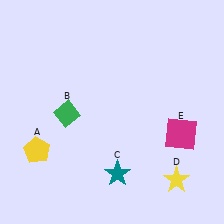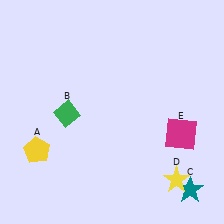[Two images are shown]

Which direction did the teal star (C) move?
The teal star (C) moved right.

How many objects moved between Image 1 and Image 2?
1 object moved between the two images.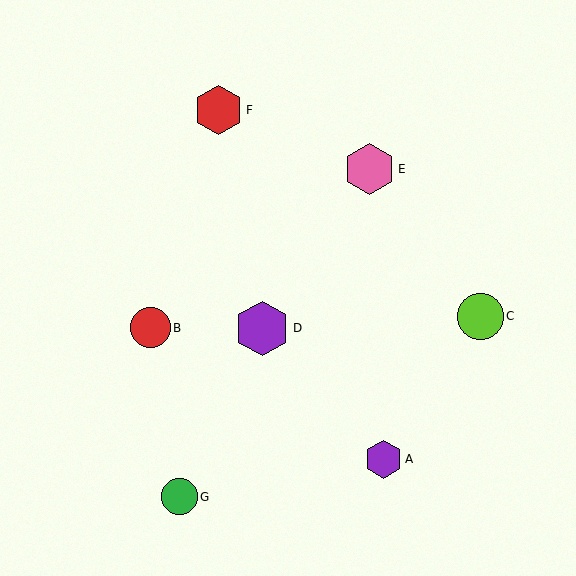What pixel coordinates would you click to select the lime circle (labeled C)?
Click at (480, 316) to select the lime circle C.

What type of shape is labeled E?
Shape E is a pink hexagon.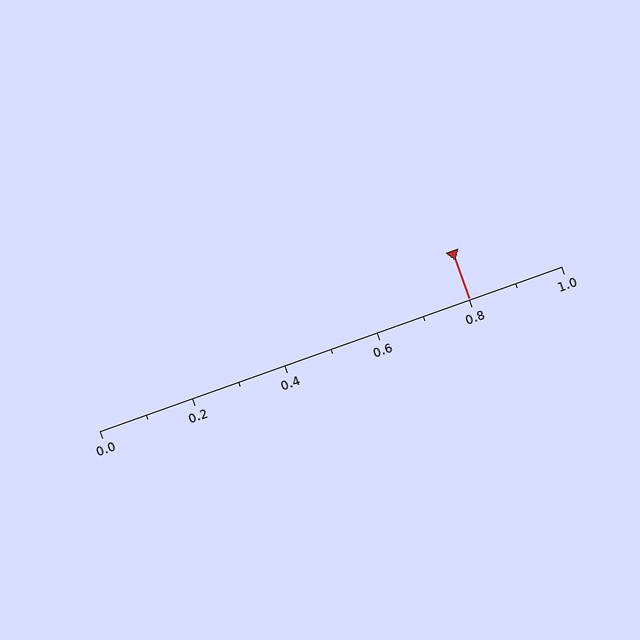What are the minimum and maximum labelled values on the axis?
The axis runs from 0.0 to 1.0.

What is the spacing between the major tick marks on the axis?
The major ticks are spaced 0.2 apart.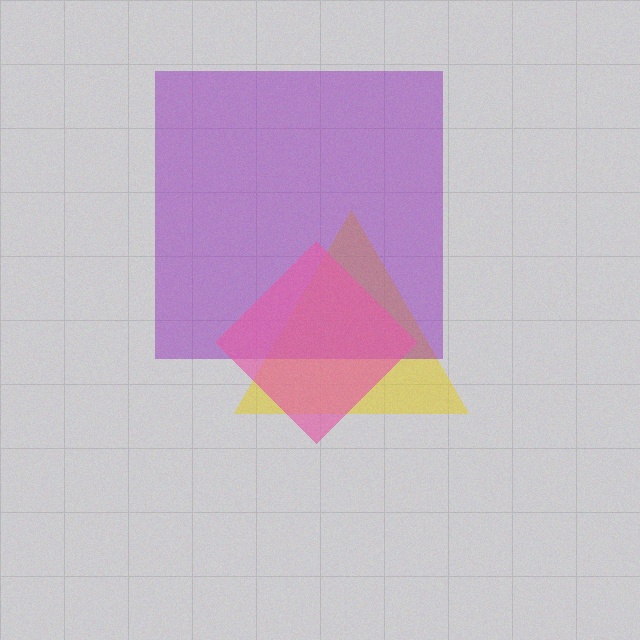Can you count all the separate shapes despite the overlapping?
Yes, there are 3 separate shapes.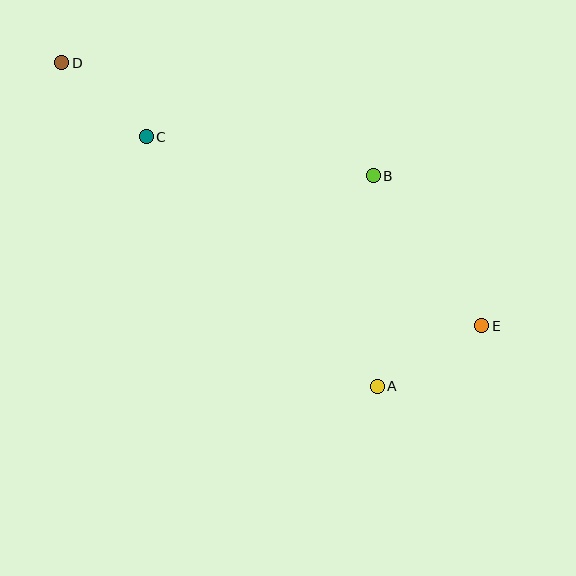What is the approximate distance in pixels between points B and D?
The distance between B and D is approximately 331 pixels.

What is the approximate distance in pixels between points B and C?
The distance between B and C is approximately 230 pixels.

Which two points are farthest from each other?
Points D and E are farthest from each other.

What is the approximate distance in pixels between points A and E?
The distance between A and E is approximately 121 pixels.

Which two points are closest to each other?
Points C and D are closest to each other.